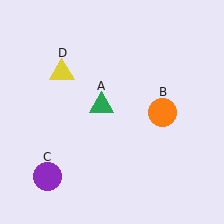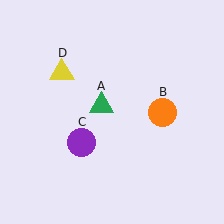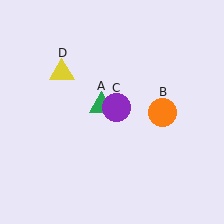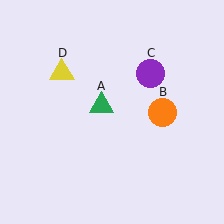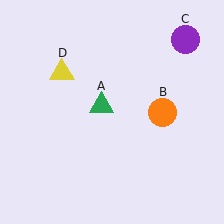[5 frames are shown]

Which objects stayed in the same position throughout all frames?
Green triangle (object A) and orange circle (object B) and yellow triangle (object D) remained stationary.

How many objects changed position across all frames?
1 object changed position: purple circle (object C).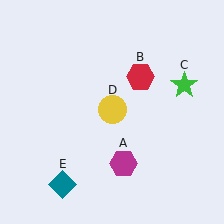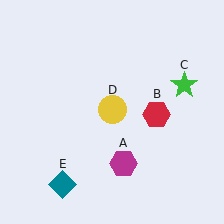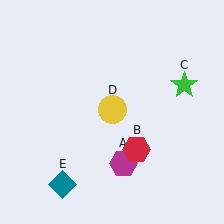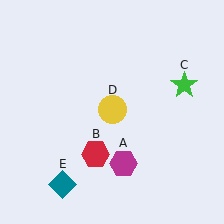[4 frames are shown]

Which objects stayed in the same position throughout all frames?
Magenta hexagon (object A) and green star (object C) and yellow circle (object D) and teal diamond (object E) remained stationary.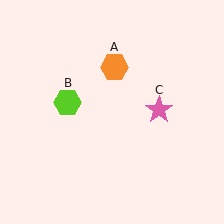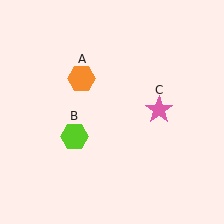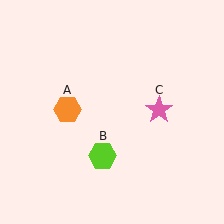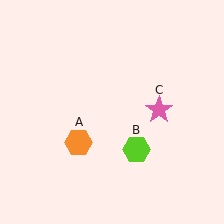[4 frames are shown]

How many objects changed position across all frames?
2 objects changed position: orange hexagon (object A), lime hexagon (object B).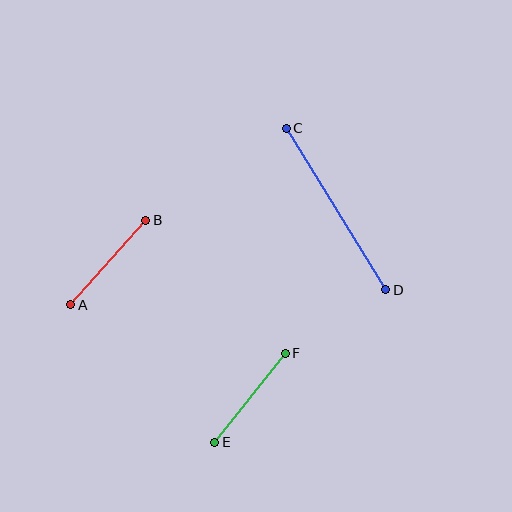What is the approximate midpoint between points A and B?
The midpoint is at approximately (108, 263) pixels.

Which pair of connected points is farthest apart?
Points C and D are farthest apart.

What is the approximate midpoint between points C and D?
The midpoint is at approximately (336, 209) pixels.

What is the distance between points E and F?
The distance is approximately 114 pixels.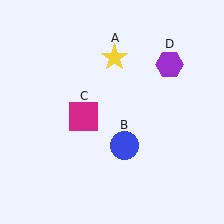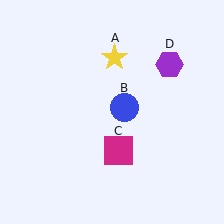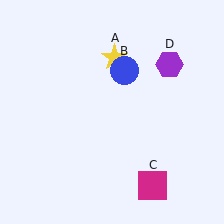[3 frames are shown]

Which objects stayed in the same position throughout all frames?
Yellow star (object A) and purple hexagon (object D) remained stationary.